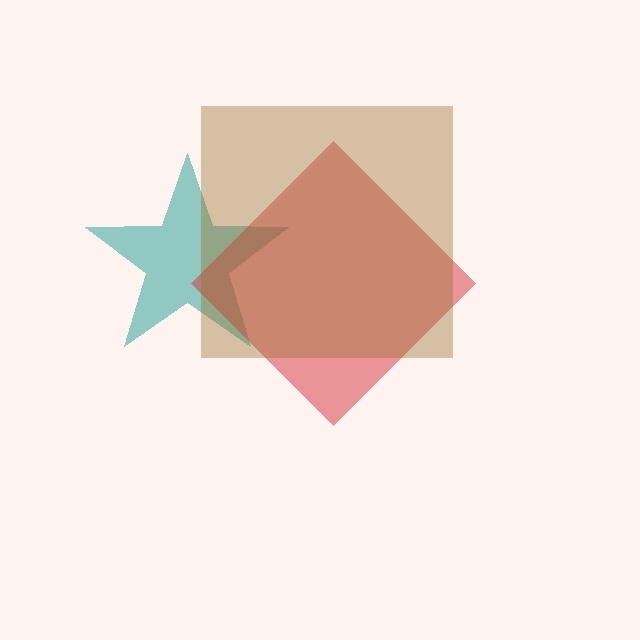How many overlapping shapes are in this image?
There are 3 overlapping shapes in the image.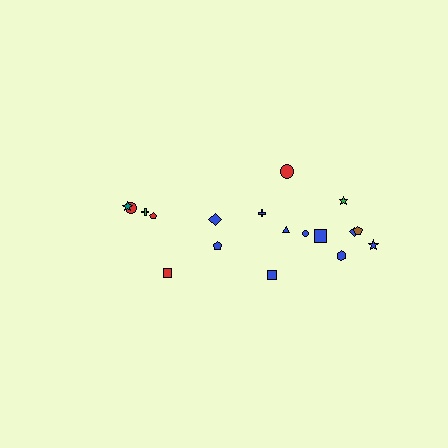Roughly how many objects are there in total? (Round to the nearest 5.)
Roughly 20 objects in total.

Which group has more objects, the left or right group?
The right group.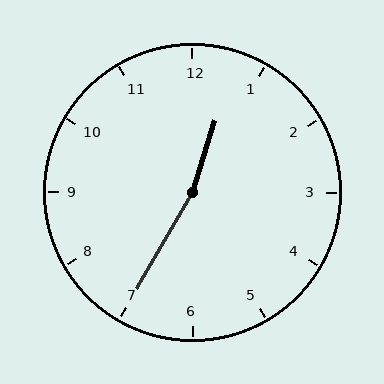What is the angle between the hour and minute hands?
Approximately 168 degrees.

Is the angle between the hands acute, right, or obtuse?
It is obtuse.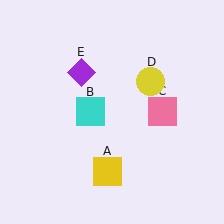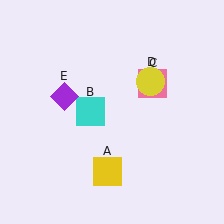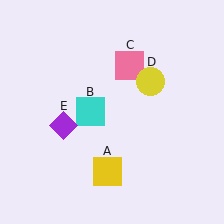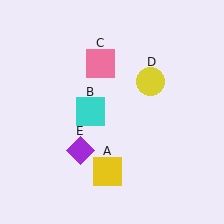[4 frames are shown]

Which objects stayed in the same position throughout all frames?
Yellow square (object A) and cyan square (object B) and yellow circle (object D) remained stationary.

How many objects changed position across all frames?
2 objects changed position: pink square (object C), purple diamond (object E).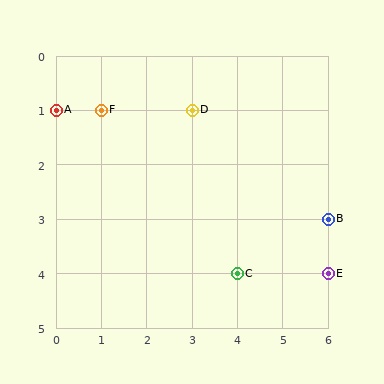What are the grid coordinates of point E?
Point E is at grid coordinates (6, 4).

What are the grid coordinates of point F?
Point F is at grid coordinates (1, 1).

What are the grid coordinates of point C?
Point C is at grid coordinates (4, 4).